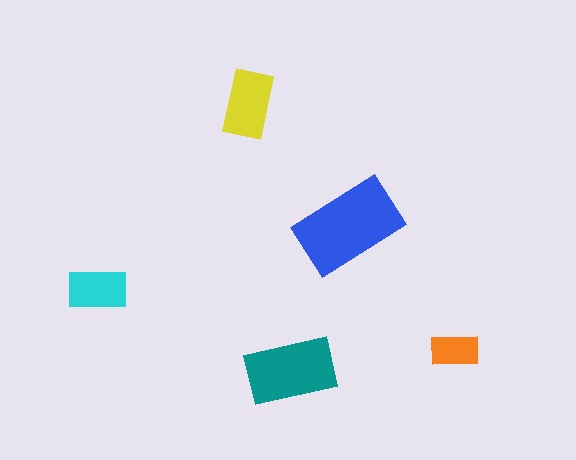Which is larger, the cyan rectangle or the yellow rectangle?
The yellow one.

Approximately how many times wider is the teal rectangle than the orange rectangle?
About 2 times wider.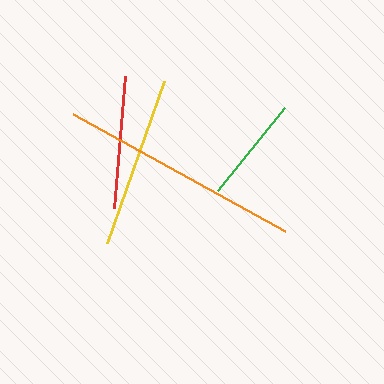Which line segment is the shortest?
The green line is the shortest at approximately 107 pixels.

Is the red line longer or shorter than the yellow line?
The yellow line is longer than the red line.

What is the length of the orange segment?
The orange segment is approximately 243 pixels long.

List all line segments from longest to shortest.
From longest to shortest: orange, yellow, red, green.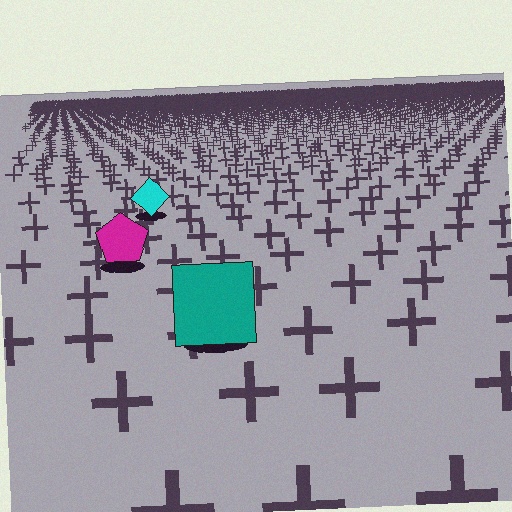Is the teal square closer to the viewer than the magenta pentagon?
Yes. The teal square is closer — you can tell from the texture gradient: the ground texture is coarser near it.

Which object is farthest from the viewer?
The cyan diamond is farthest from the viewer. It appears smaller and the ground texture around it is denser.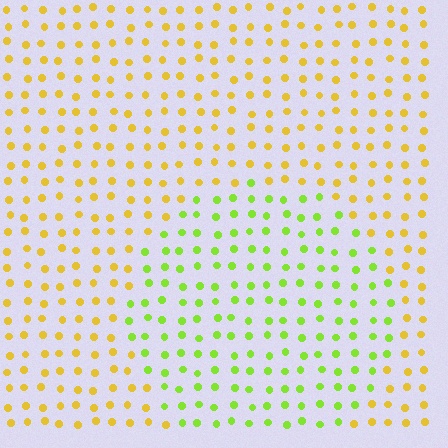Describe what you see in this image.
The image is filled with small yellow elements in a uniform arrangement. A circle-shaped region is visible where the elements are tinted to a slightly different hue, forming a subtle color boundary.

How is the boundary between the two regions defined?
The boundary is defined purely by a slight shift in hue (about 45 degrees). Spacing, size, and orientation are identical on both sides.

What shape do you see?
I see a circle.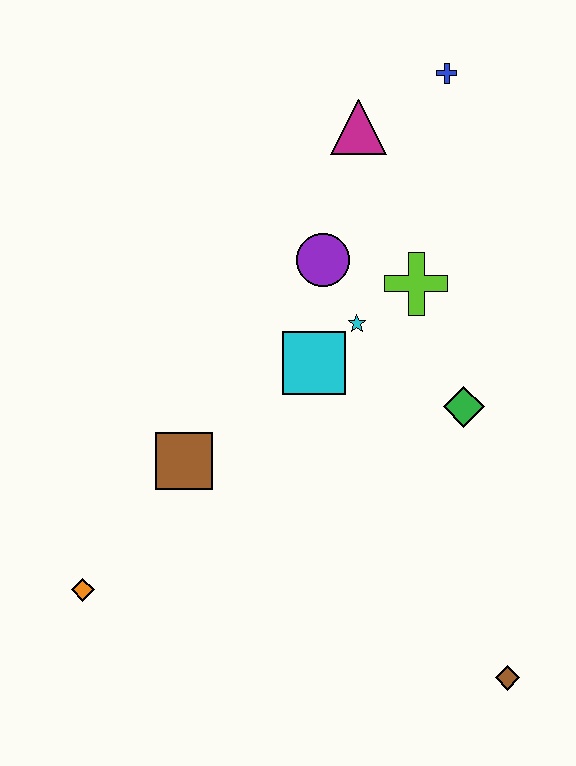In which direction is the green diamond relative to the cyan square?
The green diamond is to the right of the cyan square.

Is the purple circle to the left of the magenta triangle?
Yes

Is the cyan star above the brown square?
Yes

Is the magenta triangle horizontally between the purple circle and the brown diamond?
Yes